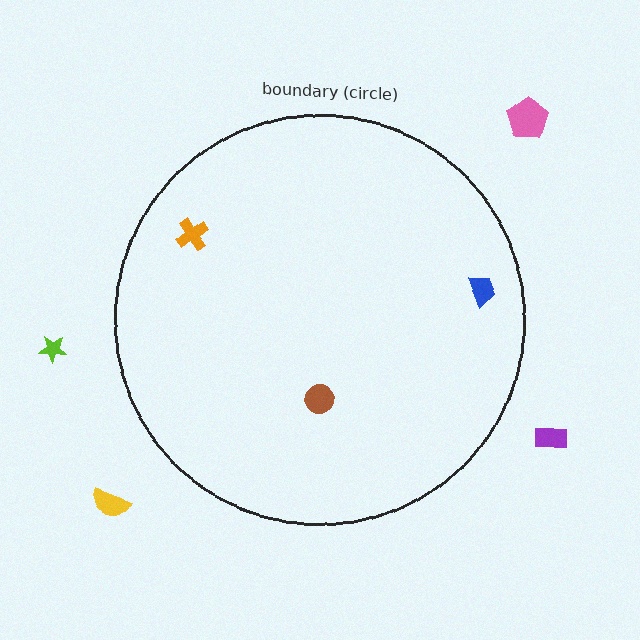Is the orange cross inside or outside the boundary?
Inside.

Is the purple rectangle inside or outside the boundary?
Outside.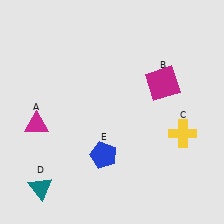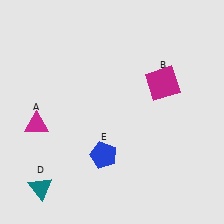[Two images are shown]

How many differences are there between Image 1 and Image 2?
There is 1 difference between the two images.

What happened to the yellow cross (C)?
The yellow cross (C) was removed in Image 2. It was in the bottom-right area of Image 1.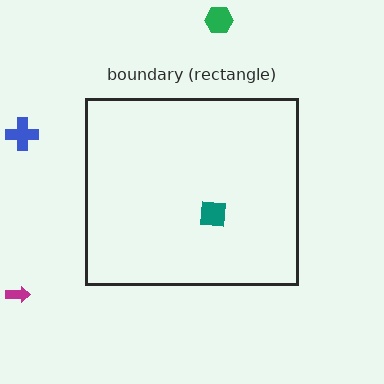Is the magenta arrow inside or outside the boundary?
Outside.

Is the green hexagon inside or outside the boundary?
Outside.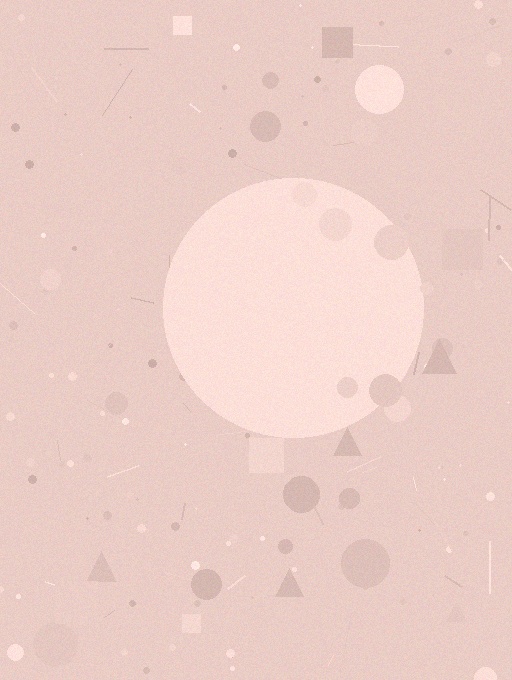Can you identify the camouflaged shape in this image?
The camouflaged shape is a circle.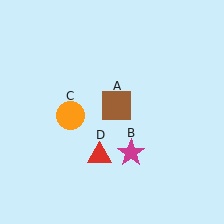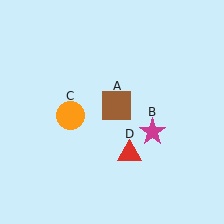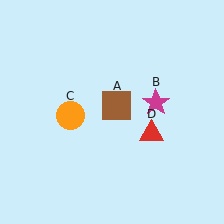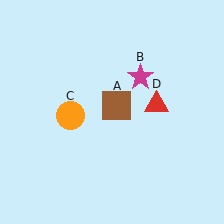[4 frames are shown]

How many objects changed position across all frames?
2 objects changed position: magenta star (object B), red triangle (object D).